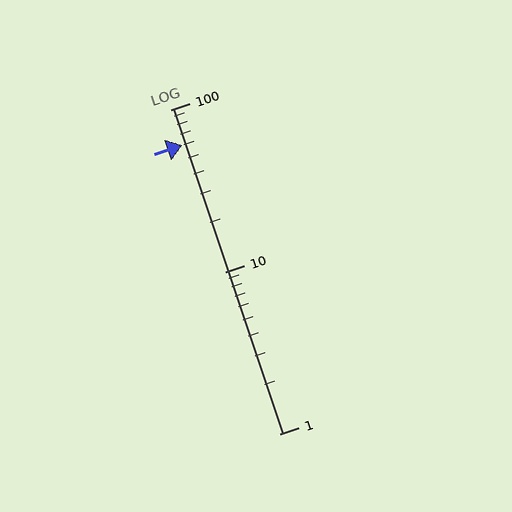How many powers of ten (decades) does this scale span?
The scale spans 2 decades, from 1 to 100.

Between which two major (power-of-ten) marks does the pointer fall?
The pointer is between 10 and 100.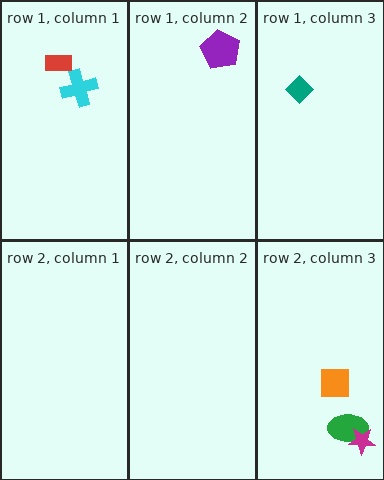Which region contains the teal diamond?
The row 1, column 3 region.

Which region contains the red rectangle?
The row 1, column 1 region.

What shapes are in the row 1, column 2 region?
The purple pentagon.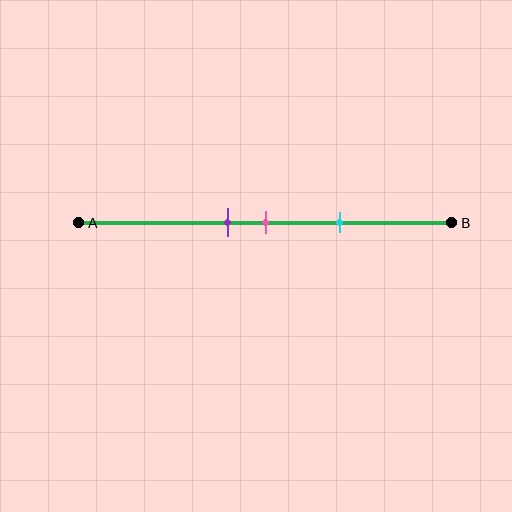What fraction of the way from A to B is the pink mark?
The pink mark is approximately 50% (0.5) of the way from A to B.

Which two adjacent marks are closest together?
The purple and pink marks are the closest adjacent pair.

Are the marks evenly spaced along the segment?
Yes, the marks are approximately evenly spaced.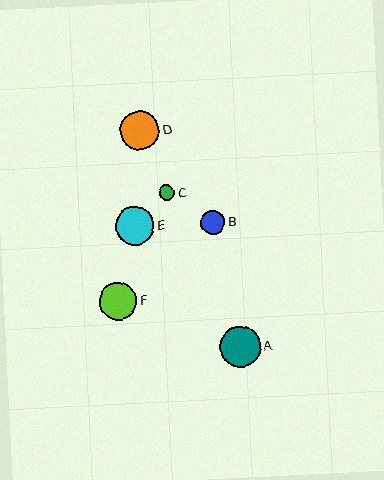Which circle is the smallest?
Circle C is the smallest with a size of approximately 15 pixels.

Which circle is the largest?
Circle A is the largest with a size of approximately 41 pixels.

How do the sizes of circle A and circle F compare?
Circle A and circle F are approximately the same size.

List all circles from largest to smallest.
From largest to smallest: A, D, E, F, B, C.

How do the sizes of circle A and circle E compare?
Circle A and circle E are approximately the same size.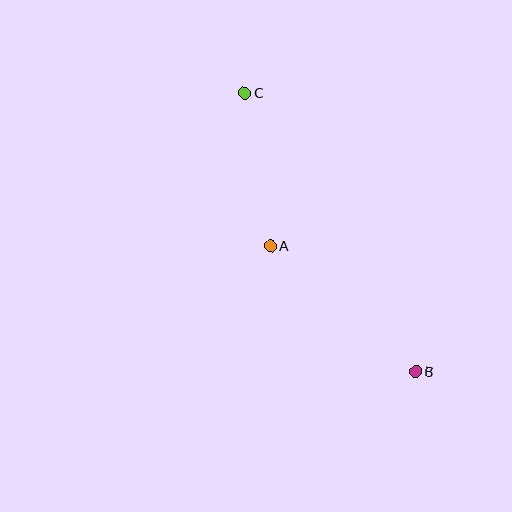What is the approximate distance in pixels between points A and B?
The distance between A and B is approximately 192 pixels.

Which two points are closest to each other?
Points A and C are closest to each other.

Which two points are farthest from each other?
Points B and C are farthest from each other.